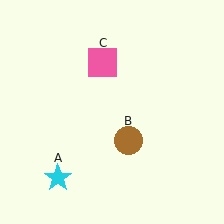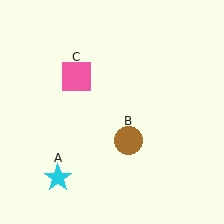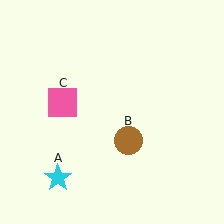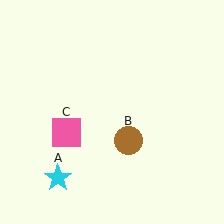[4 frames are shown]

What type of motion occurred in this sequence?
The pink square (object C) rotated counterclockwise around the center of the scene.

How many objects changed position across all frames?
1 object changed position: pink square (object C).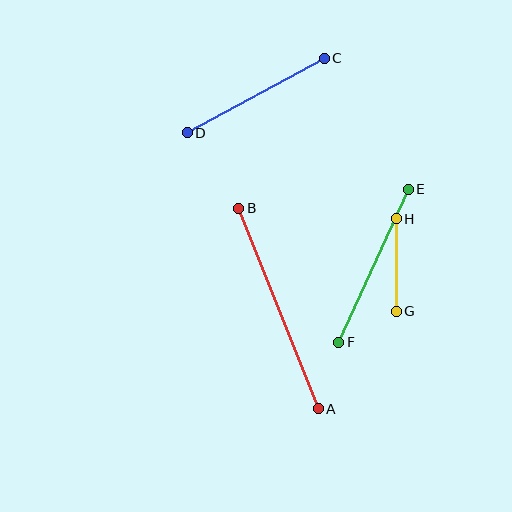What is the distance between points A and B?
The distance is approximately 216 pixels.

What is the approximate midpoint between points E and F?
The midpoint is at approximately (373, 266) pixels.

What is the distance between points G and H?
The distance is approximately 93 pixels.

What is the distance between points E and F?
The distance is approximately 168 pixels.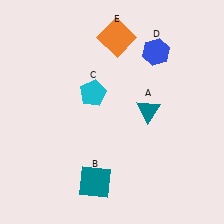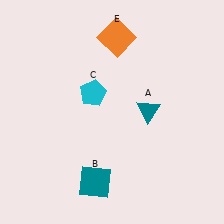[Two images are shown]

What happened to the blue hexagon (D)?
The blue hexagon (D) was removed in Image 2. It was in the top-right area of Image 1.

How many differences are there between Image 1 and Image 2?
There is 1 difference between the two images.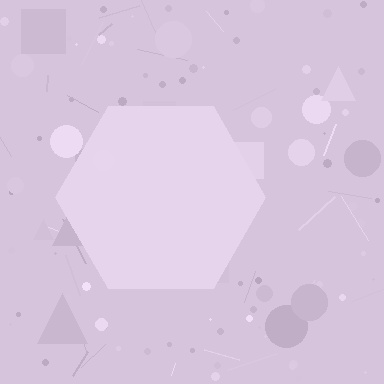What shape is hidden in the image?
A hexagon is hidden in the image.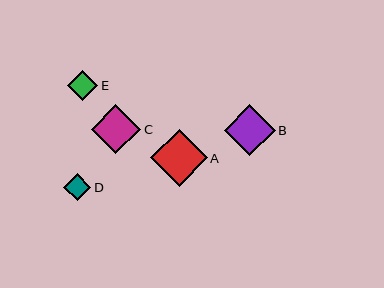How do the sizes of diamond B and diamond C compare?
Diamond B and diamond C are approximately the same size.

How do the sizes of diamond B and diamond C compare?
Diamond B and diamond C are approximately the same size.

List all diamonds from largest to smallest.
From largest to smallest: A, B, C, E, D.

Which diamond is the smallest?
Diamond D is the smallest with a size of approximately 27 pixels.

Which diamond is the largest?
Diamond A is the largest with a size of approximately 57 pixels.